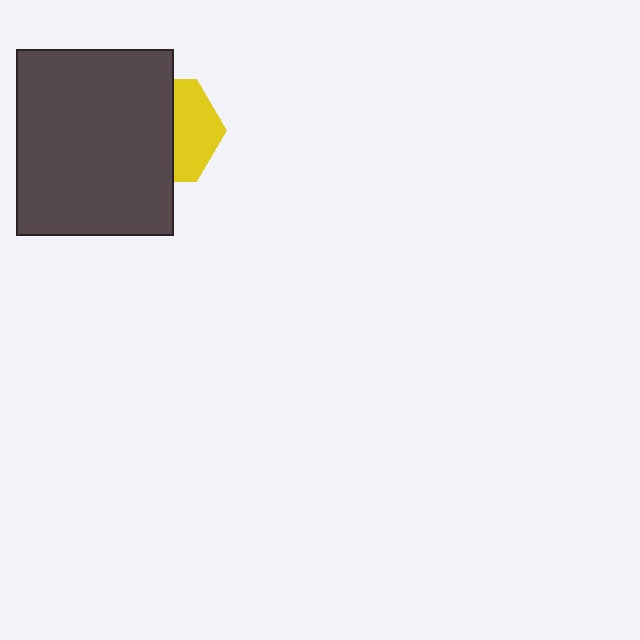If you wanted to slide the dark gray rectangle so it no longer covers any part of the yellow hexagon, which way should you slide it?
Slide it left — that is the most direct way to separate the two shapes.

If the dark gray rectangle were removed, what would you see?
You would see the complete yellow hexagon.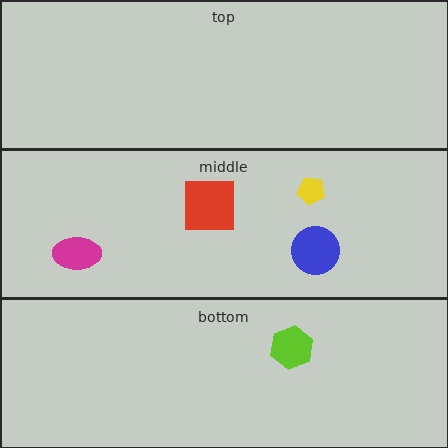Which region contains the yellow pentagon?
The middle region.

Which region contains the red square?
The middle region.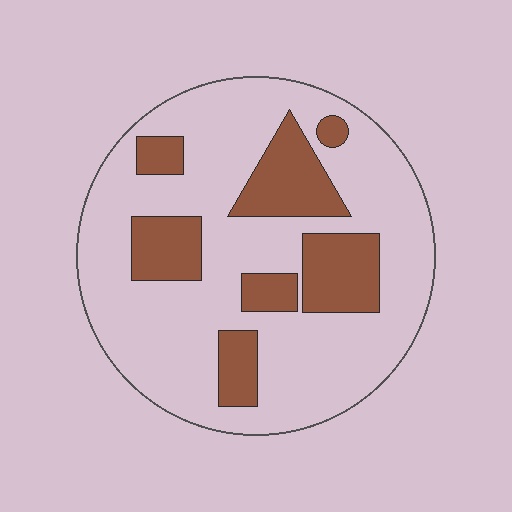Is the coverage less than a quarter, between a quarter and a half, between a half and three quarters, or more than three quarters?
Between a quarter and a half.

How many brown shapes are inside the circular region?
7.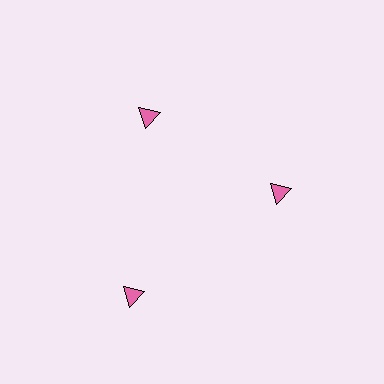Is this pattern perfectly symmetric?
No. The 3 pink triangles are arranged in a ring, but one element near the 7 o'clock position is pushed outward from the center, breaking the 3-fold rotational symmetry.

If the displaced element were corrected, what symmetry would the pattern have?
It would have 3-fold rotational symmetry — the pattern would map onto itself every 120 degrees.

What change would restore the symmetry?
The symmetry would be restored by moving it inward, back onto the ring so that all 3 triangles sit at equal angles and equal distance from the center.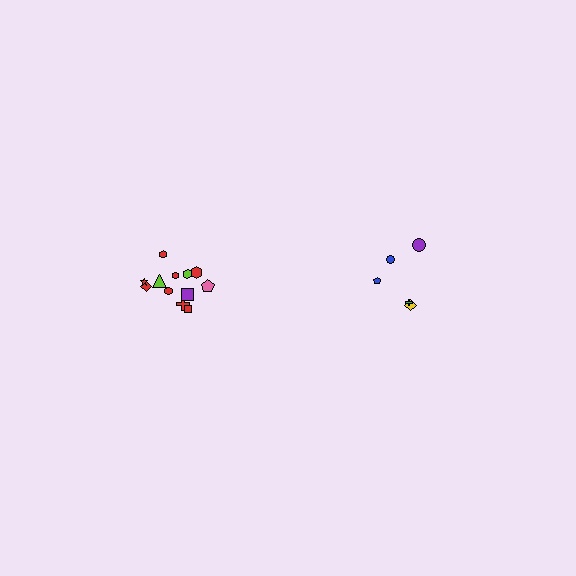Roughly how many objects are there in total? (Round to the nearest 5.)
Roughly 15 objects in total.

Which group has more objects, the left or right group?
The left group.